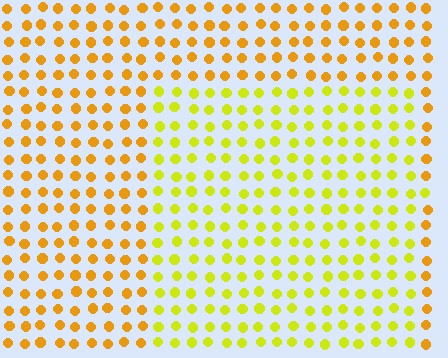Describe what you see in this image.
The image is filled with small orange elements in a uniform arrangement. A rectangle-shaped region is visible where the elements are tinted to a slightly different hue, forming a subtle color boundary.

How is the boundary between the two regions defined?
The boundary is defined purely by a slight shift in hue (about 30 degrees). Spacing, size, and orientation are identical on both sides.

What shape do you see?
I see a rectangle.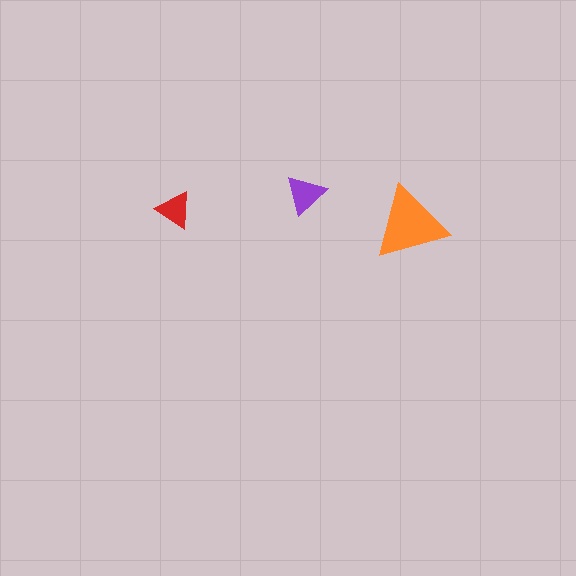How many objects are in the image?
There are 3 objects in the image.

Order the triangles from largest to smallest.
the orange one, the purple one, the red one.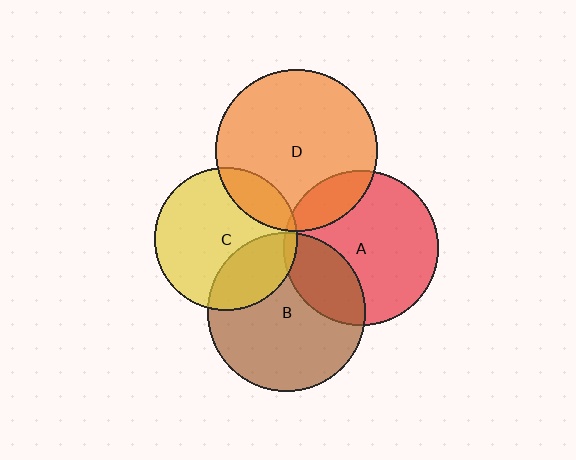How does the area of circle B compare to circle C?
Approximately 1.2 times.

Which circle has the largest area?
Circle D (orange).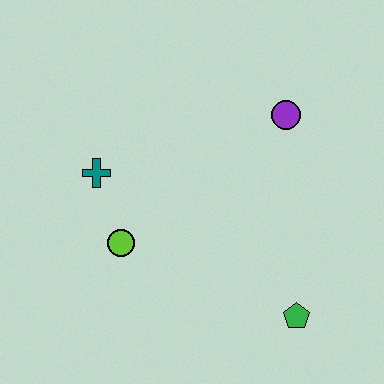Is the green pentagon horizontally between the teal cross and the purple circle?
No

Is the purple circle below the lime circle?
No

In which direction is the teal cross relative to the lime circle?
The teal cross is above the lime circle.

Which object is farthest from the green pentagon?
The teal cross is farthest from the green pentagon.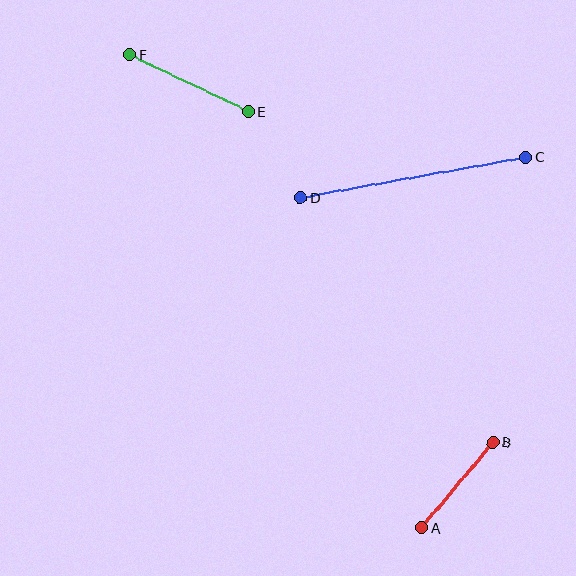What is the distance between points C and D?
The distance is approximately 229 pixels.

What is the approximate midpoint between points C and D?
The midpoint is at approximately (413, 177) pixels.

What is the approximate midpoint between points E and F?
The midpoint is at approximately (189, 83) pixels.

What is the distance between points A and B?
The distance is approximately 111 pixels.